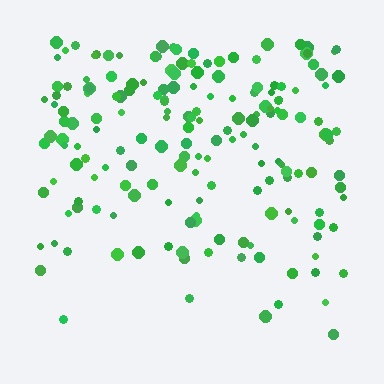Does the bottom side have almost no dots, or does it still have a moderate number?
Still a moderate number, just noticeably fewer than the top.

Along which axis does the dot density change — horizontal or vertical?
Vertical.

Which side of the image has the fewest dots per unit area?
The bottom.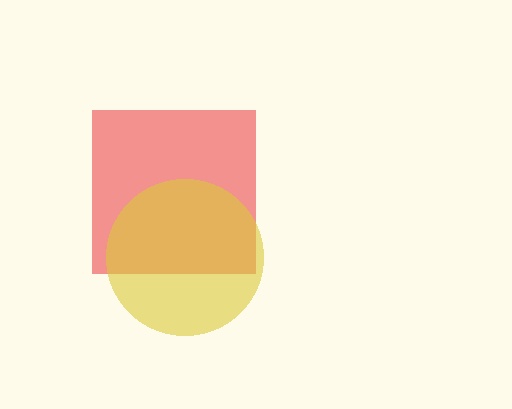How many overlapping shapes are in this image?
There are 2 overlapping shapes in the image.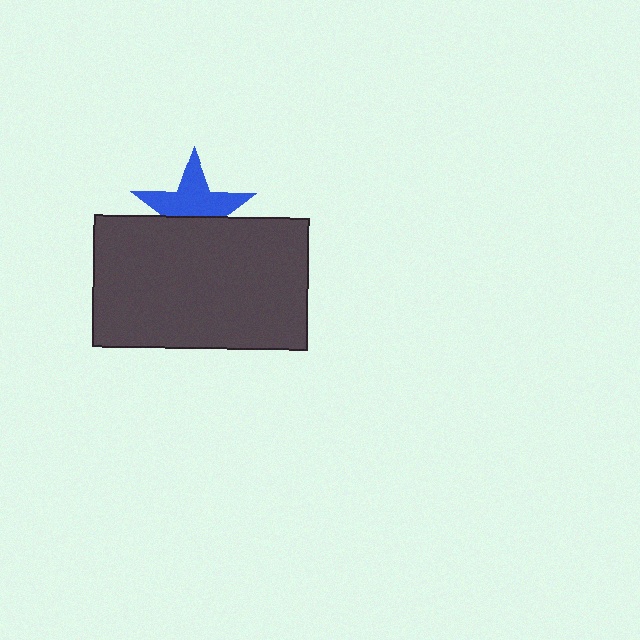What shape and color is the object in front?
The object in front is a dark gray rectangle.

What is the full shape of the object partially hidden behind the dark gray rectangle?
The partially hidden object is a blue star.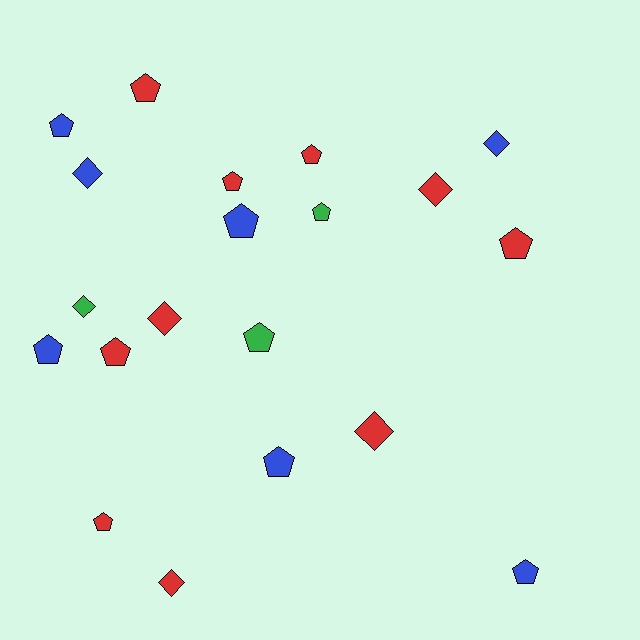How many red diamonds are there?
There are 4 red diamonds.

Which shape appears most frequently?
Pentagon, with 13 objects.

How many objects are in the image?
There are 20 objects.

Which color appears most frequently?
Red, with 10 objects.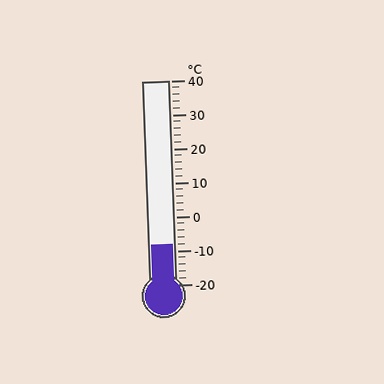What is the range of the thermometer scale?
The thermometer scale ranges from -20°C to 40°C.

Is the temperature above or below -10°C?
The temperature is above -10°C.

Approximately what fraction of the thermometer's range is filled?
The thermometer is filled to approximately 20% of its range.